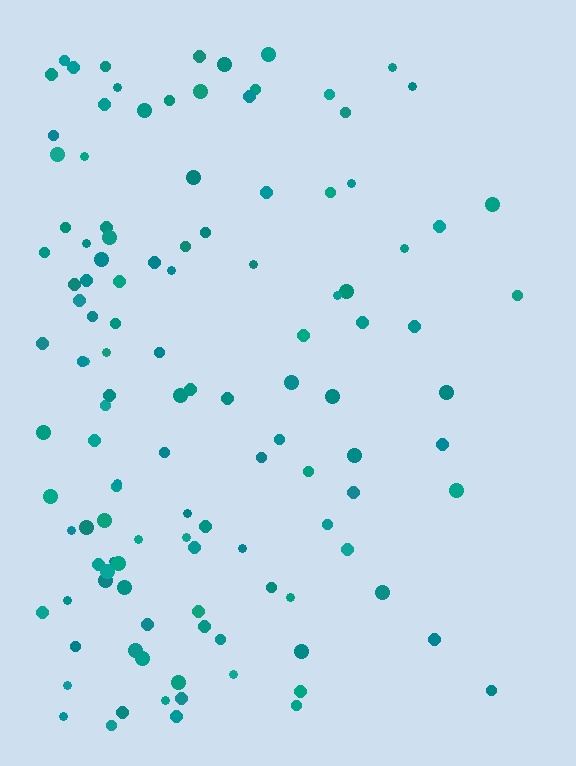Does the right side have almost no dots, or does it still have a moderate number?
Still a moderate number, just noticeably fewer than the left.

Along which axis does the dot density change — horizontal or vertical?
Horizontal.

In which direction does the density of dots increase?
From right to left, with the left side densest.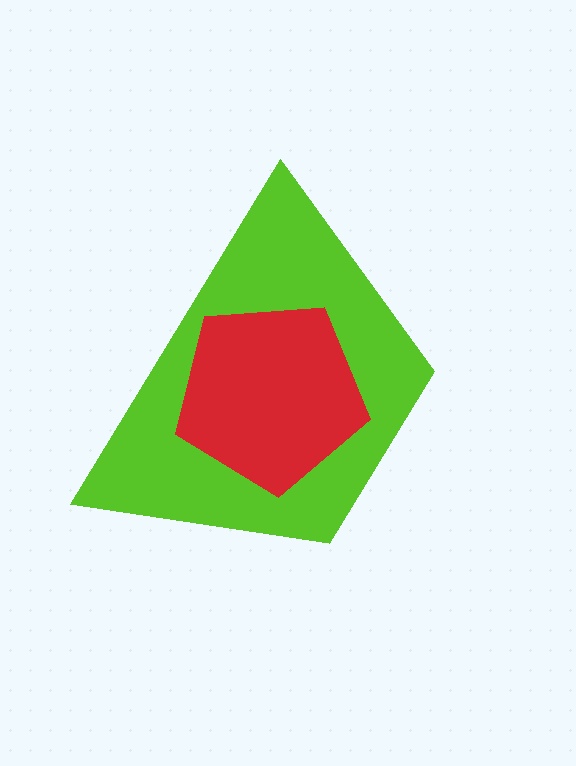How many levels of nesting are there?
2.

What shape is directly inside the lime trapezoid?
The red pentagon.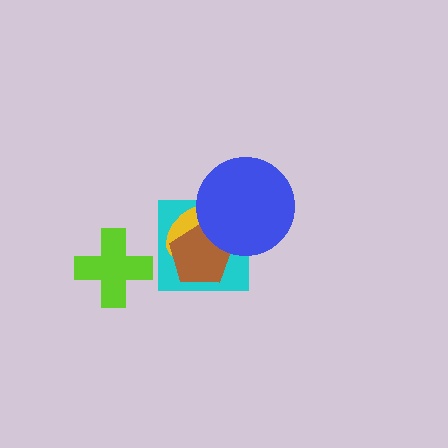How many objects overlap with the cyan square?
3 objects overlap with the cyan square.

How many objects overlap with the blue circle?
3 objects overlap with the blue circle.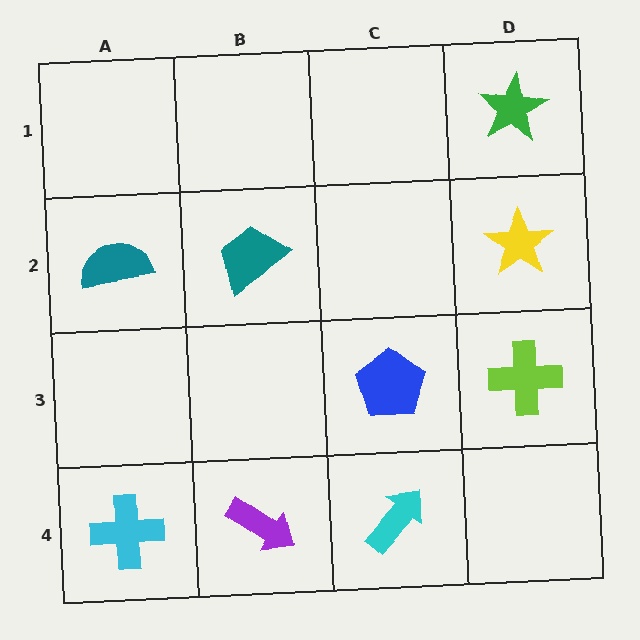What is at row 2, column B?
A teal trapezoid.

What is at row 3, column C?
A blue pentagon.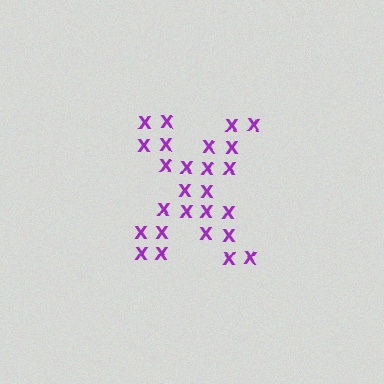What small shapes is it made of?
It is made of small letter X's.